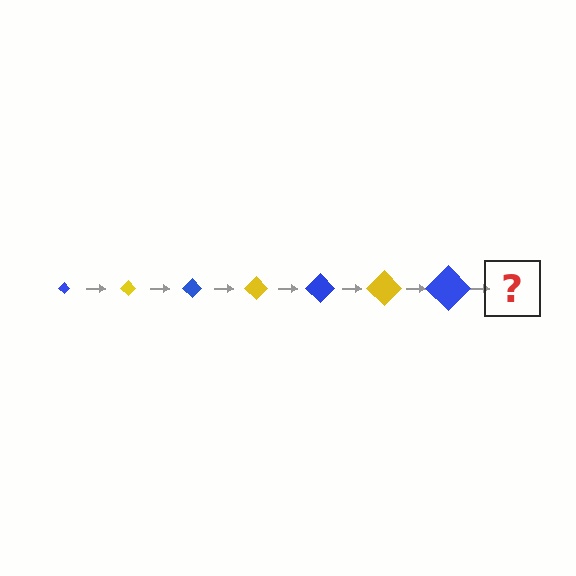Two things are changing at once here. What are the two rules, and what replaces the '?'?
The two rules are that the diamond grows larger each step and the color cycles through blue and yellow. The '?' should be a yellow diamond, larger than the previous one.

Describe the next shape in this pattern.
It should be a yellow diamond, larger than the previous one.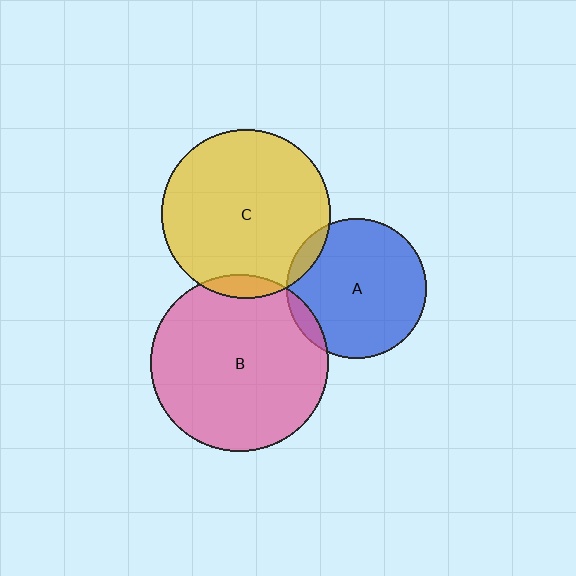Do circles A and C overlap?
Yes.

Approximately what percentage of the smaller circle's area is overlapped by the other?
Approximately 5%.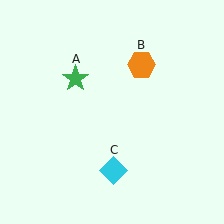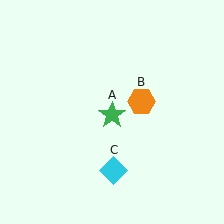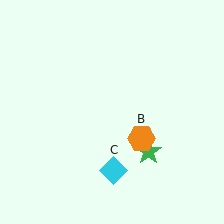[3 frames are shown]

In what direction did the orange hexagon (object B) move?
The orange hexagon (object B) moved down.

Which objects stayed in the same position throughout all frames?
Cyan diamond (object C) remained stationary.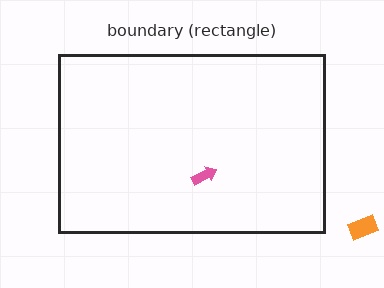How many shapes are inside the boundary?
1 inside, 1 outside.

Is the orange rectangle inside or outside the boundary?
Outside.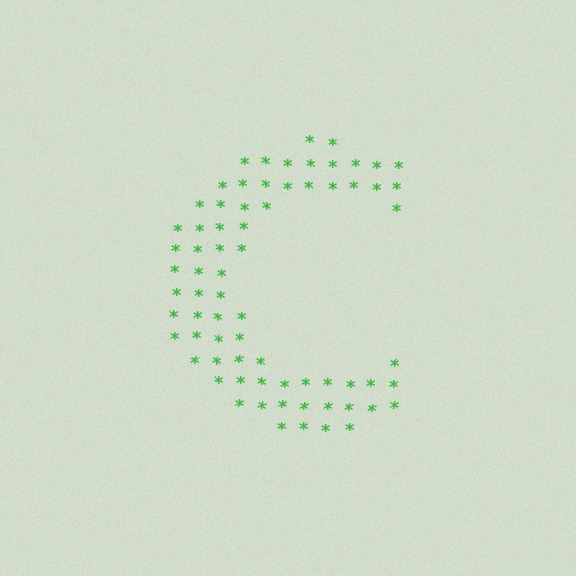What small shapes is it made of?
It is made of small asterisks.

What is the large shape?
The large shape is the letter C.